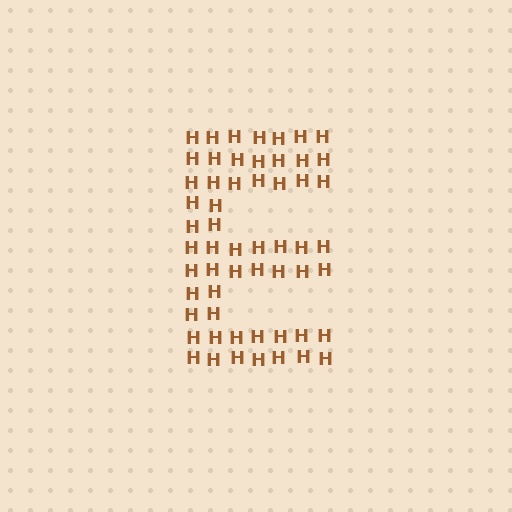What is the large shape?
The large shape is the letter E.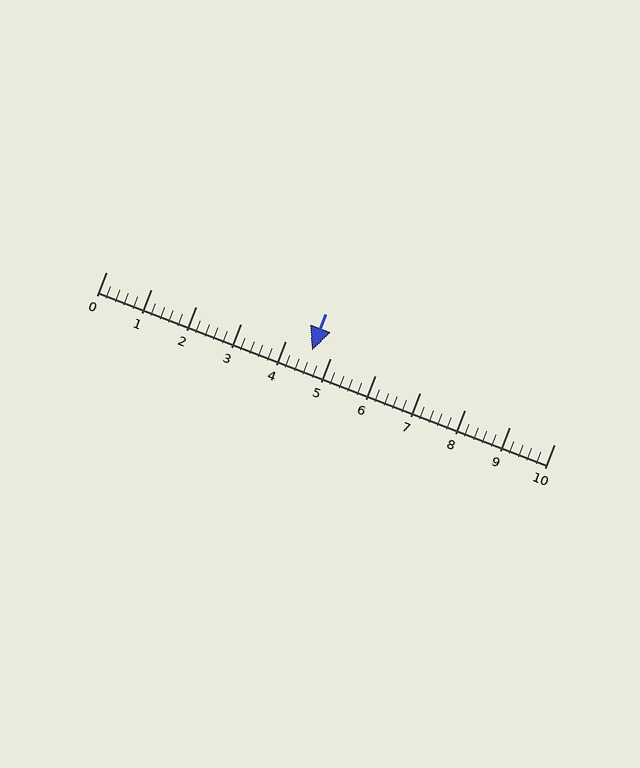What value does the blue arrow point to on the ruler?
The blue arrow points to approximately 4.6.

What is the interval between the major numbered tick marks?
The major tick marks are spaced 1 units apart.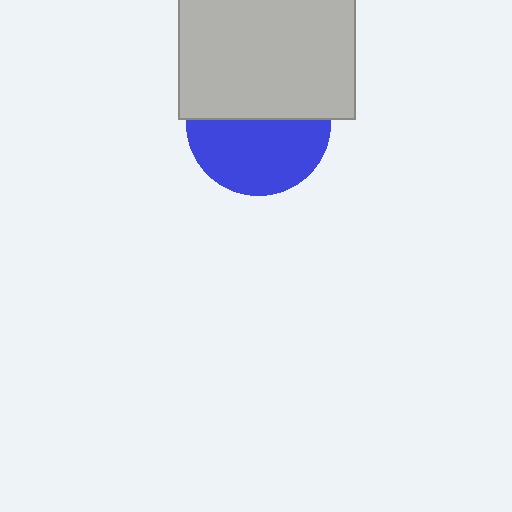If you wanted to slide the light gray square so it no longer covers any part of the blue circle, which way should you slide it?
Slide it up — that is the most direct way to separate the two shapes.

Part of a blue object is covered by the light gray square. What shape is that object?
It is a circle.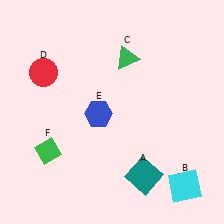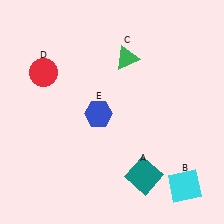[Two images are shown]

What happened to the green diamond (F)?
The green diamond (F) was removed in Image 2. It was in the bottom-left area of Image 1.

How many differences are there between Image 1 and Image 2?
There is 1 difference between the two images.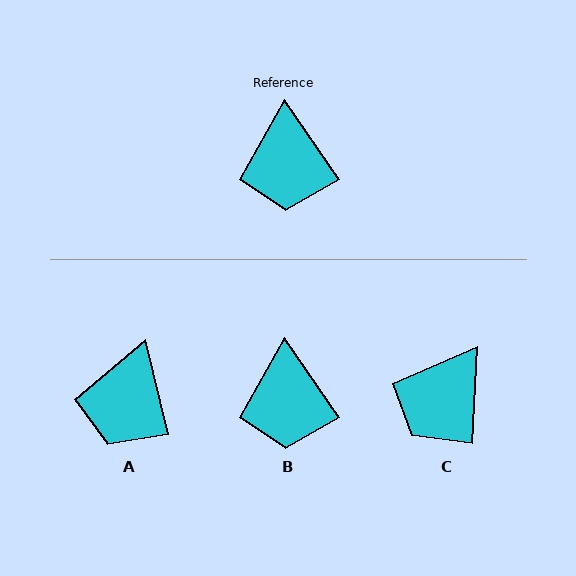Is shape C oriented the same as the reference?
No, it is off by about 37 degrees.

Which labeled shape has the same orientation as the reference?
B.